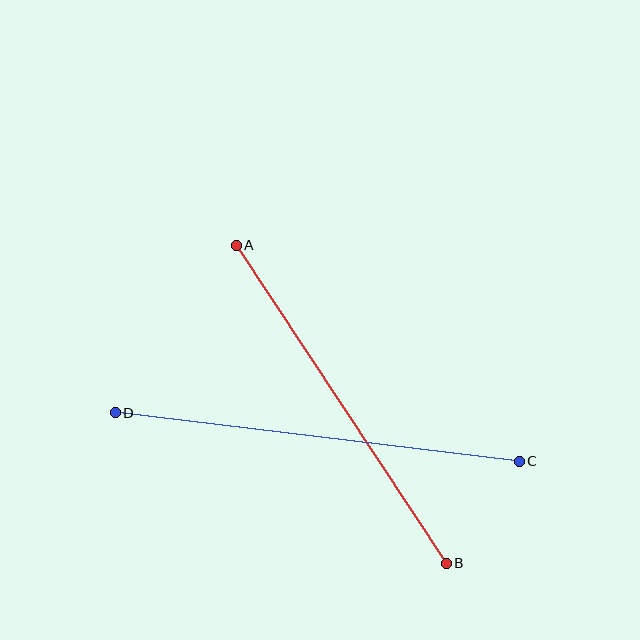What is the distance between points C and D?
The distance is approximately 407 pixels.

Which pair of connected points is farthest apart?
Points C and D are farthest apart.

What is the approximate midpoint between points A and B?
The midpoint is at approximately (341, 404) pixels.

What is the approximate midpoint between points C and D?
The midpoint is at approximately (317, 437) pixels.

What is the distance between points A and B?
The distance is approximately 381 pixels.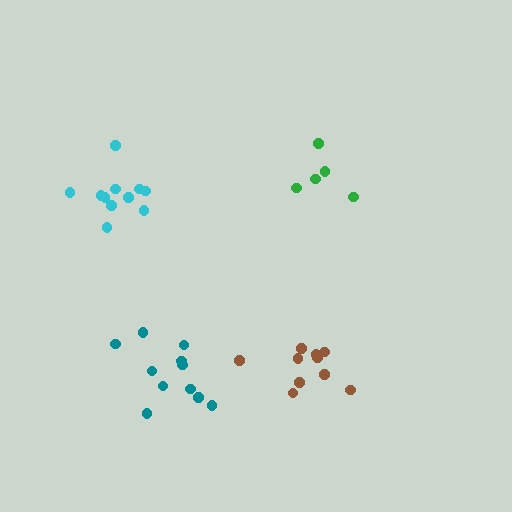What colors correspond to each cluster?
The clusters are colored: green, cyan, brown, teal.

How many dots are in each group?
Group 1: 5 dots, Group 2: 11 dots, Group 3: 10 dots, Group 4: 11 dots (37 total).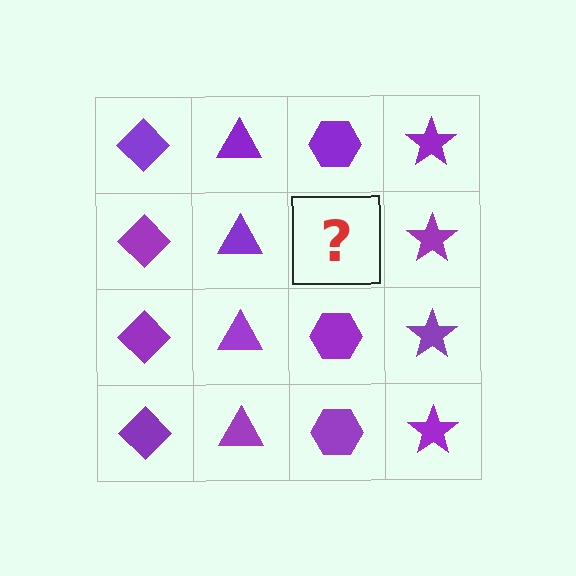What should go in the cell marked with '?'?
The missing cell should contain a purple hexagon.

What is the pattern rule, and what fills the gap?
The rule is that each column has a consistent shape. The gap should be filled with a purple hexagon.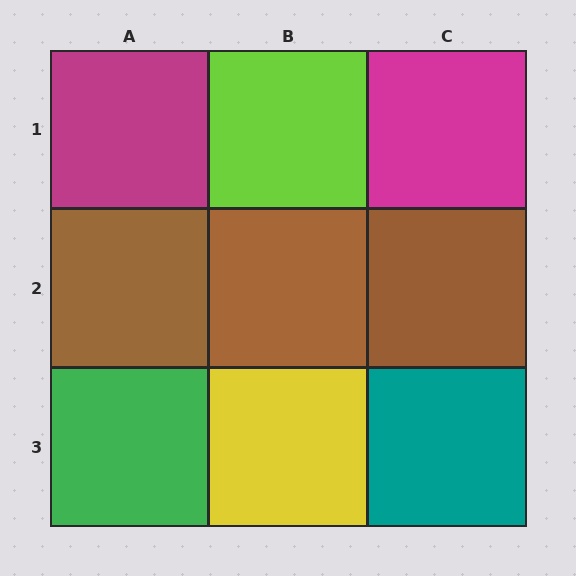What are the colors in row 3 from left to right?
Green, yellow, teal.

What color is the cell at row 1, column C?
Magenta.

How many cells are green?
1 cell is green.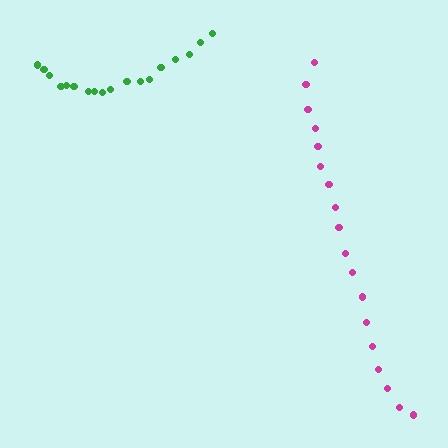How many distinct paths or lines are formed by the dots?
There are 2 distinct paths.